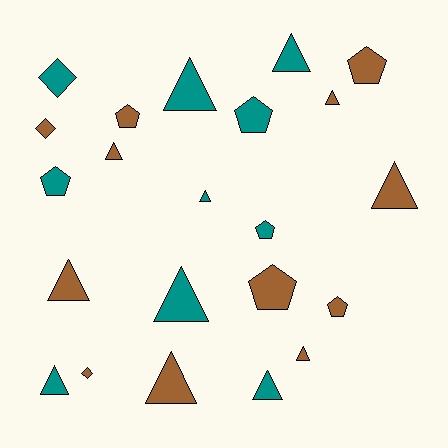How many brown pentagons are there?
There are 4 brown pentagons.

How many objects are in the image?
There are 22 objects.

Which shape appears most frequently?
Triangle, with 12 objects.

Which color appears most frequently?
Brown, with 12 objects.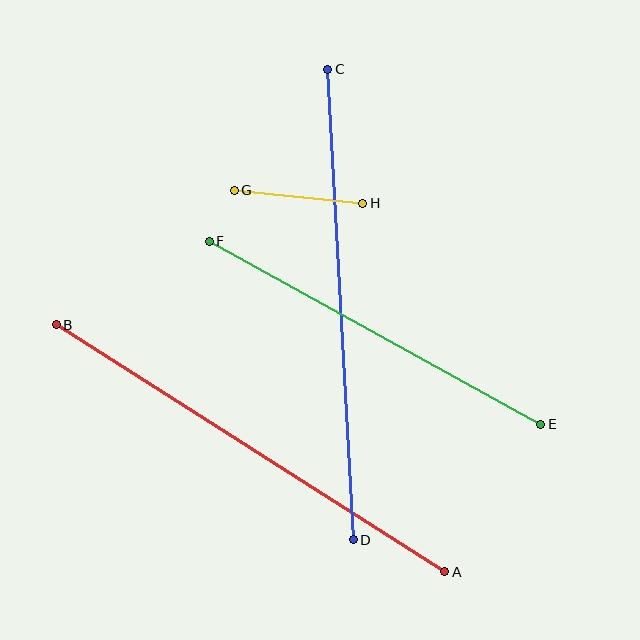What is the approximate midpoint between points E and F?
The midpoint is at approximately (375, 333) pixels.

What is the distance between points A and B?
The distance is approximately 460 pixels.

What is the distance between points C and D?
The distance is approximately 471 pixels.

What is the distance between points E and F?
The distance is approximately 379 pixels.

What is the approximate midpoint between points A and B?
The midpoint is at approximately (250, 448) pixels.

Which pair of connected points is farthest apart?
Points C and D are farthest apart.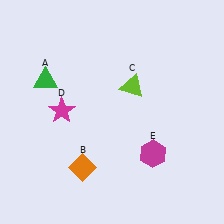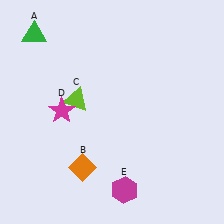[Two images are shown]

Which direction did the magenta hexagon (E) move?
The magenta hexagon (E) moved down.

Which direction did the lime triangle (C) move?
The lime triangle (C) moved left.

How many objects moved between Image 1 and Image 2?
3 objects moved between the two images.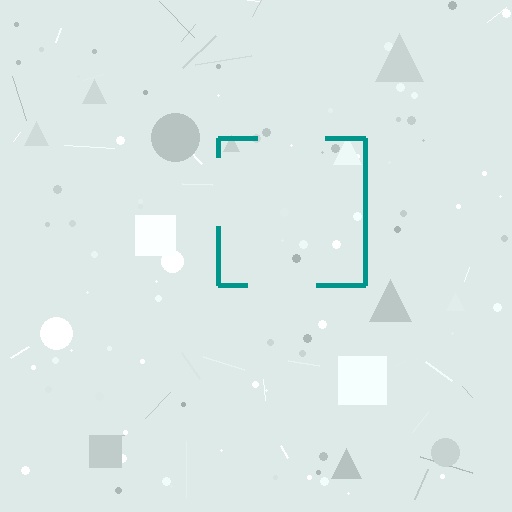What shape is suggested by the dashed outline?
The dashed outline suggests a square.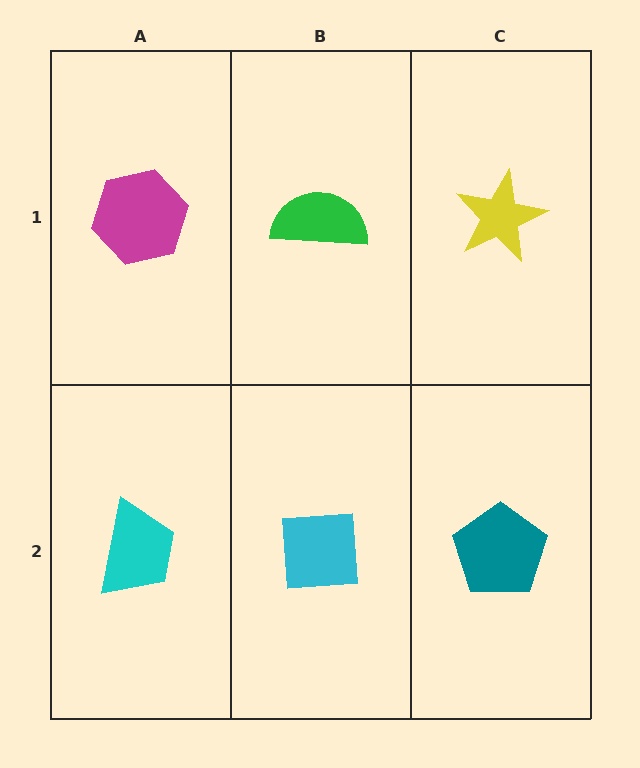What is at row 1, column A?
A magenta hexagon.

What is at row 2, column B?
A cyan square.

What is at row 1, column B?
A green semicircle.